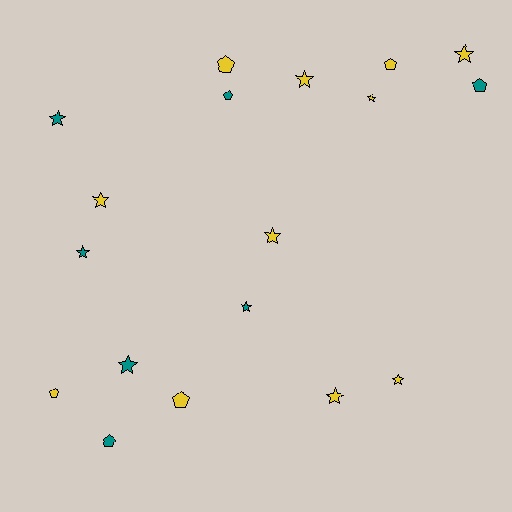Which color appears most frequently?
Yellow, with 11 objects.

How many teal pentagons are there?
There are 3 teal pentagons.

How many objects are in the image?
There are 18 objects.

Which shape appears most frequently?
Star, with 11 objects.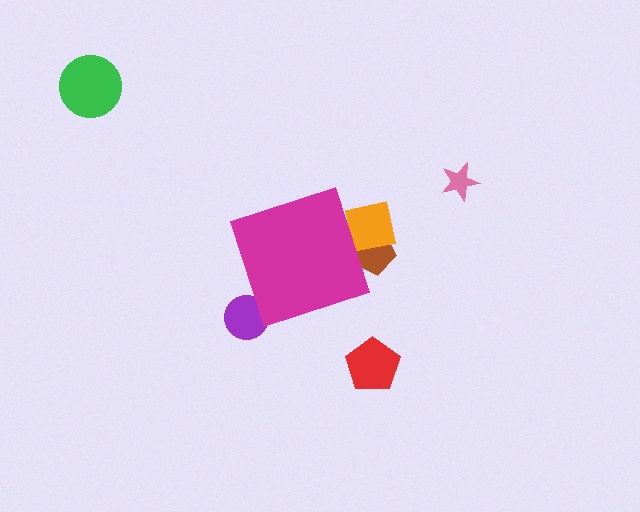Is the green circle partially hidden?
No, the green circle is fully visible.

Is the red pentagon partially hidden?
No, the red pentagon is fully visible.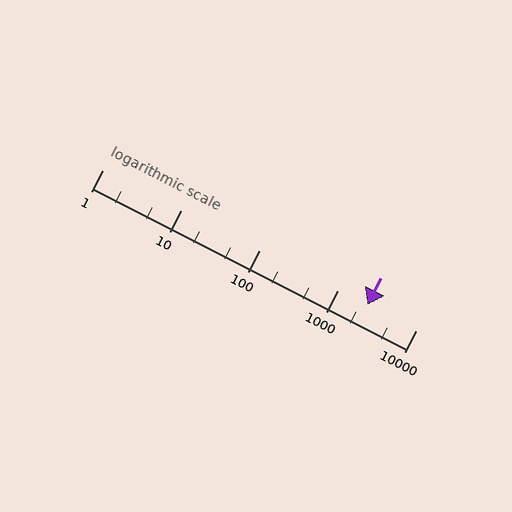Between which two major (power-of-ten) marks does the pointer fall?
The pointer is between 1000 and 10000.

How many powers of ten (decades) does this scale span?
The scale spans 4 decades, from 1 to 10000.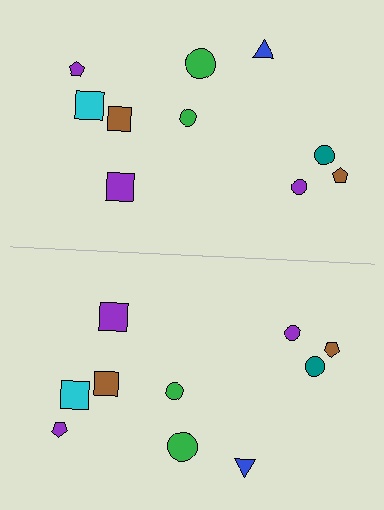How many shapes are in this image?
There are 20 shapes in this image.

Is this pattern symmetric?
Yes, this pattern has bilateral (reflection) symmetry.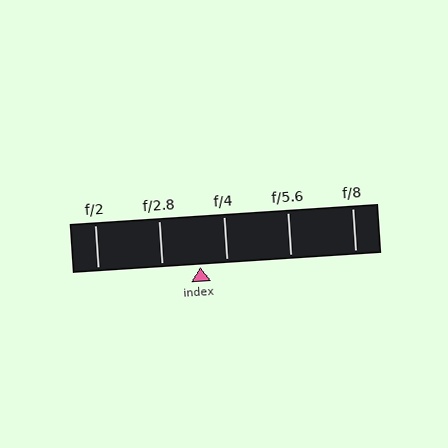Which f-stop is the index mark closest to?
The index mark is closest to f/4.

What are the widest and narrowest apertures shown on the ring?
The widest aperture shown is f/2 and the narrowest is f/8.